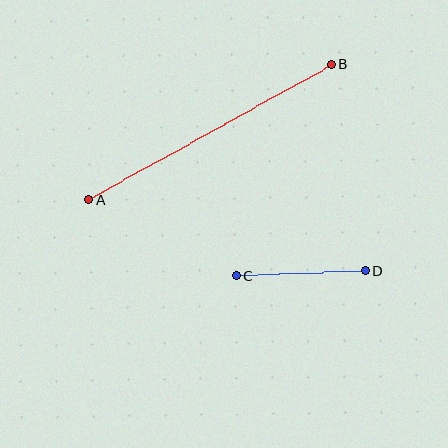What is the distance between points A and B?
The distance is approximately 278 pixels.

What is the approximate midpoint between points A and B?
The midpoint is at approximately (210, 132) pixels.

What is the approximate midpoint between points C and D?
The midpoint is at approximately (300, 273) pixels.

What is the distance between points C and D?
The distance is approximately 129 pixels.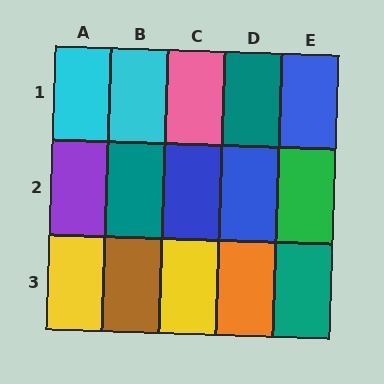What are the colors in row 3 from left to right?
Yellow, brown, yellow, orange, teal.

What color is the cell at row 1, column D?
Teal.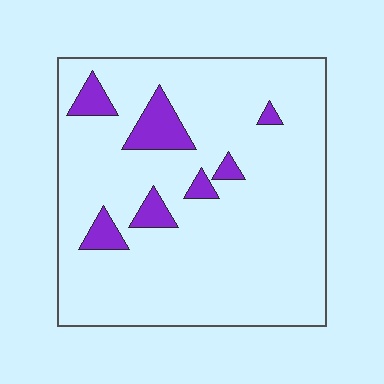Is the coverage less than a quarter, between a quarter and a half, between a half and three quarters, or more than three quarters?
Less than a quarter.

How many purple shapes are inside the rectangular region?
7.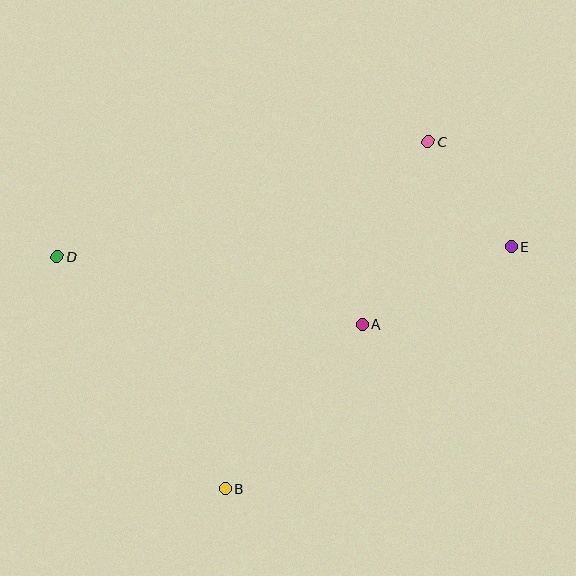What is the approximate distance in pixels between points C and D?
The distance between C and D is approximately 388 pixels.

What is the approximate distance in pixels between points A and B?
The distance between A and B is approximately 214 pixels.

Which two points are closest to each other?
Points C and E are closest to each other.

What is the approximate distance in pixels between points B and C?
The distance between B and C is approximately 402 pixels.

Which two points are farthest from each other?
Points D and E are farthest from each other.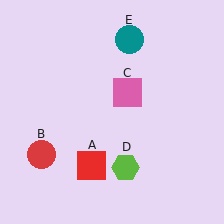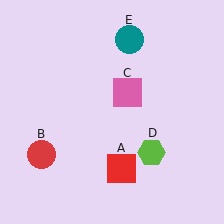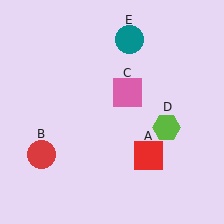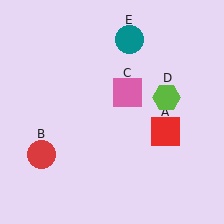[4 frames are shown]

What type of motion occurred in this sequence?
The red square (object A), lime hexagon (object D) rotated counterclockwise around the center of the scene.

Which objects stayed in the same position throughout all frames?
Red circle (object B) and pink square (object C) and teal circle (object E) remained stationary.